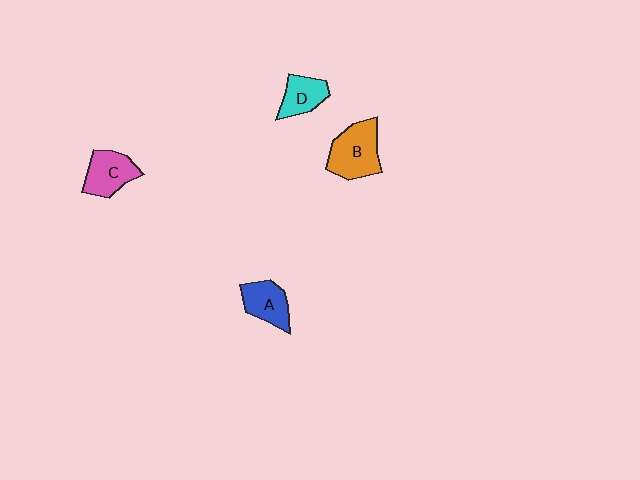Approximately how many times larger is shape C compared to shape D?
Approximately 1.3 times.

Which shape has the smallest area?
Shape D (cyan).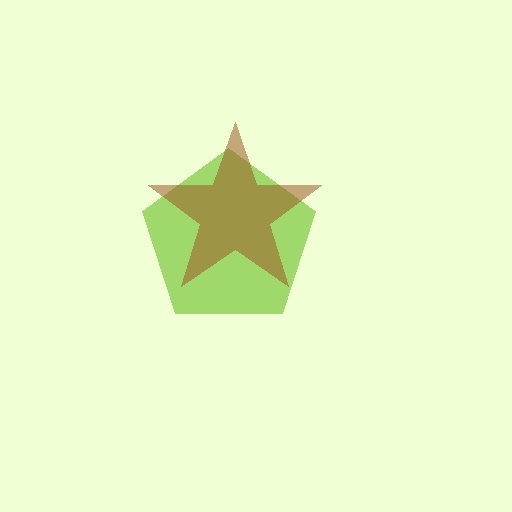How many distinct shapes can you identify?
There are 2 distinct shapes: a lime pentagon, a brown star.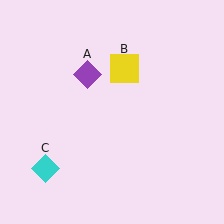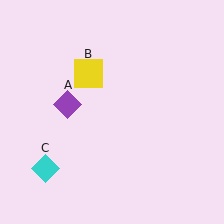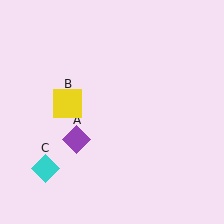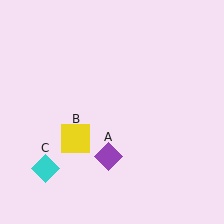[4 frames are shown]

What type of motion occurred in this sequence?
The purple diamond (object A), yellow square (object B) rotated counterclockwise around the center of the scene.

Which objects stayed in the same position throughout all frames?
Cyan diamond (object C) remained stationary.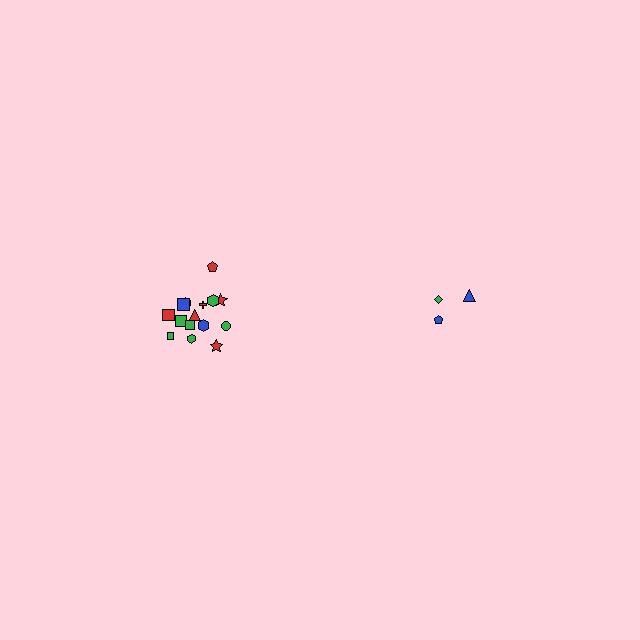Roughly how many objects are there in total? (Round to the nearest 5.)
Roughly 20 objects in total.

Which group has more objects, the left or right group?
The left group.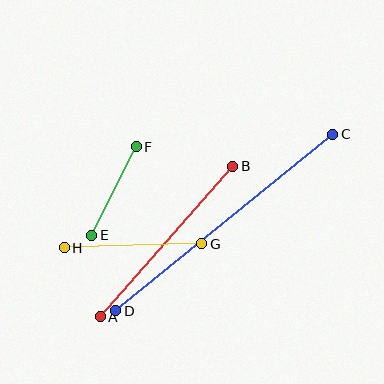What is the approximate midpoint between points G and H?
The midpoint is at approximately (133, 246) pixels.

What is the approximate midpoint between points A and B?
The midpoint is at approximately (166, 241) pixels.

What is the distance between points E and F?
The distance is approximately 99 pixels.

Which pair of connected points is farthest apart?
Points C and D are farthest apart.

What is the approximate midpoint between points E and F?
The midpoint is at approximately (114, 191) pixels.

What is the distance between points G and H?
The distance is approximately 137 pixels.